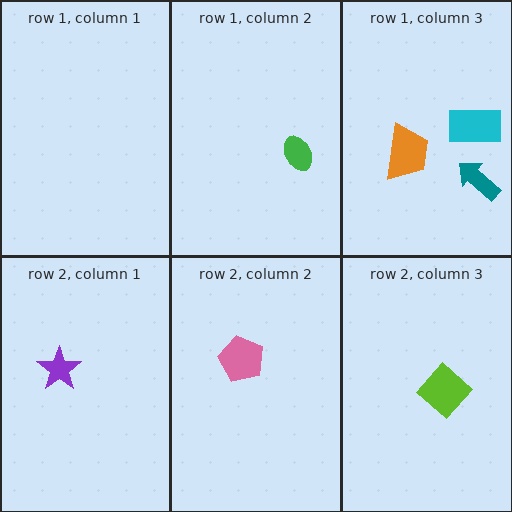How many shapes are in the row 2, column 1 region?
1.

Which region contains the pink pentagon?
The row 2, column 2 region.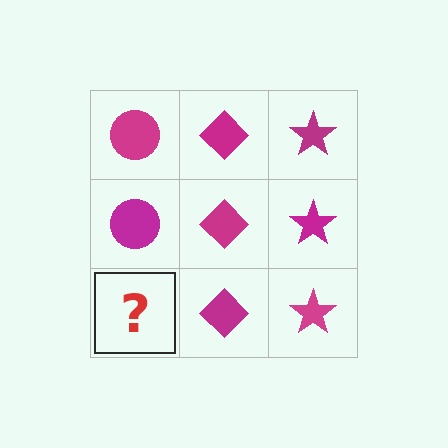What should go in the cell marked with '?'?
The missing cell should contain a magenta circle.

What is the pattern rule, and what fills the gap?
The rule is that each column has a consistent shape. The gap should be filled with a magenta circle.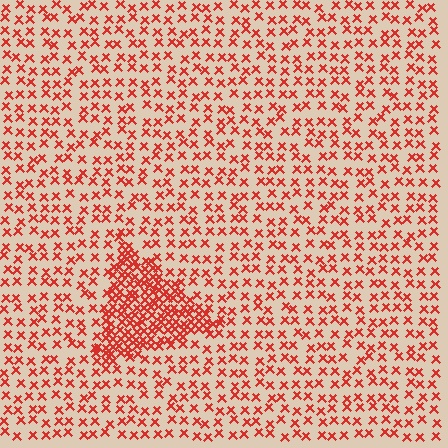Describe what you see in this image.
The image contains small red elements arranged at two different densities. A triangle-shaped region is visible where the elements are more densely packed than the surrounding area.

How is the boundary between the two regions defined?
The boundary is defined by a change in element density (approximately 2.6x ratio). All elements are the same color, size, and shape.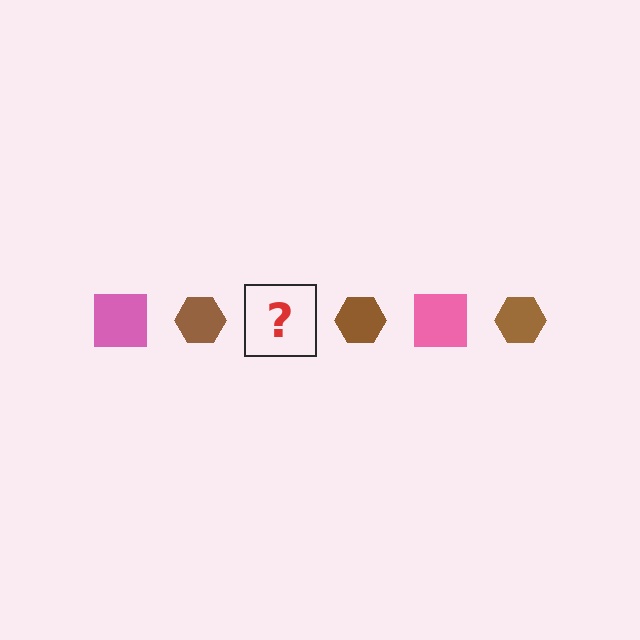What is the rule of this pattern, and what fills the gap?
The rule is that the pattern alternates between pink square and brown hexagon. The gap should be filled with a pink square.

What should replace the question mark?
The question mark should be replaced with a pink square.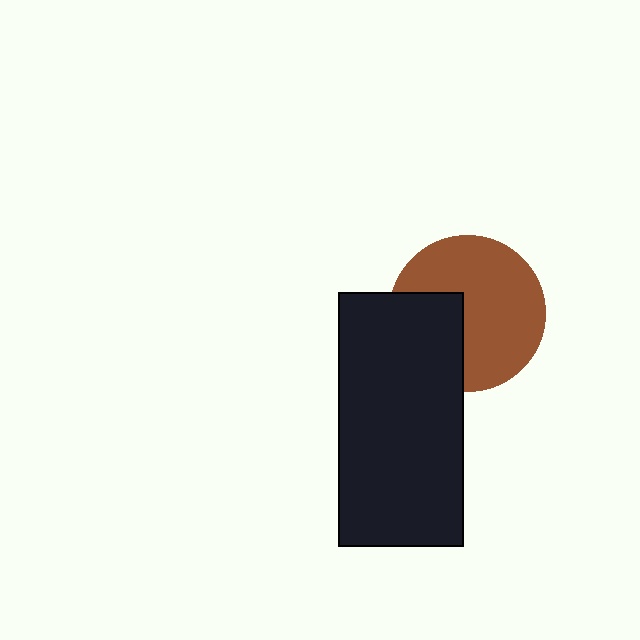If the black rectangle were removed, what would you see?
You would see the complete brown circle.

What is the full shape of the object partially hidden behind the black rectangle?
The partially hidden object is a brown circle.